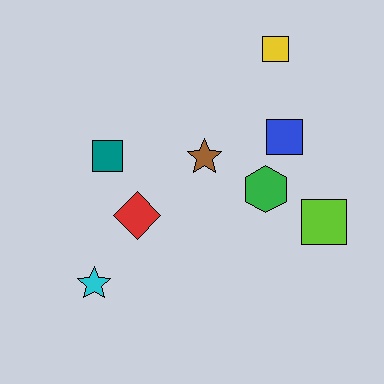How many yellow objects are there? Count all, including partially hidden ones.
There is 1 yellow object.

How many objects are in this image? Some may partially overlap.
There are 8 objects.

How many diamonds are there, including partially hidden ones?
There is 1 diamond.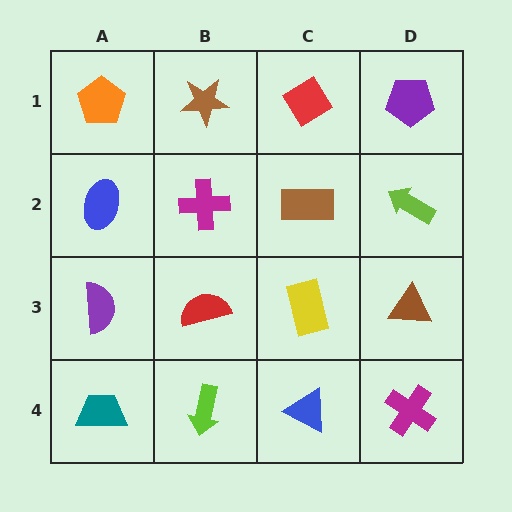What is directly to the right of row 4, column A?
A lime arrow.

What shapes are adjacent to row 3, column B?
A magenta cross (row 2, column B), a lime arrow (row 4, column B), a purple semicircle (row 3, column A), a yellow rectangle (row 3, column C).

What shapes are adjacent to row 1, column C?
A brown rectangle (row 2, column C), a brown star (row 1, column B), a purple pentagon (row 1, column D).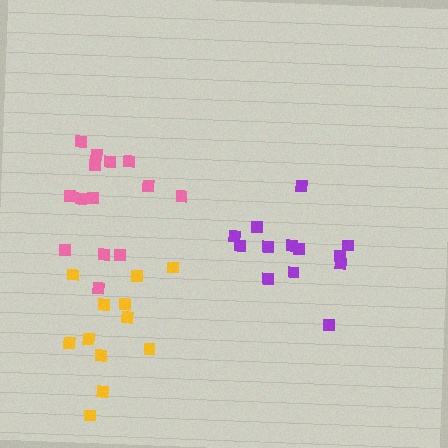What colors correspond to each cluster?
The clusters are colored: pink, purple, yellow.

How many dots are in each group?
Group 1: 14 dots, Group 2: 13 dots, Group 3: 12 dots (39 total).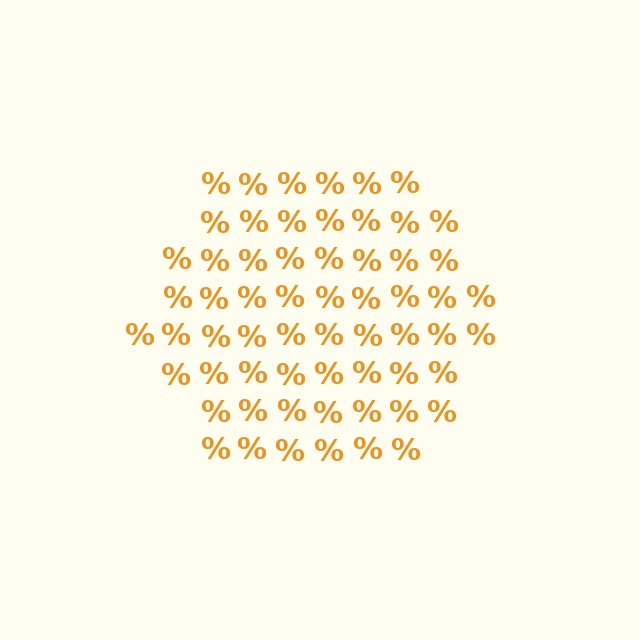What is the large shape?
The large shape is a hexagon.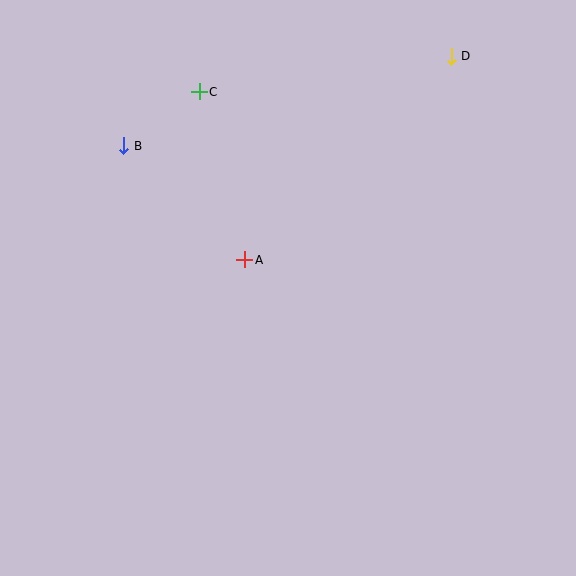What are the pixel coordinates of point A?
Point A is at (245, 260).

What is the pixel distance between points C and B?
The distance between C and B is 93 pixels.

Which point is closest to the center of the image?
Point A at (245, 260) is closest to the center.